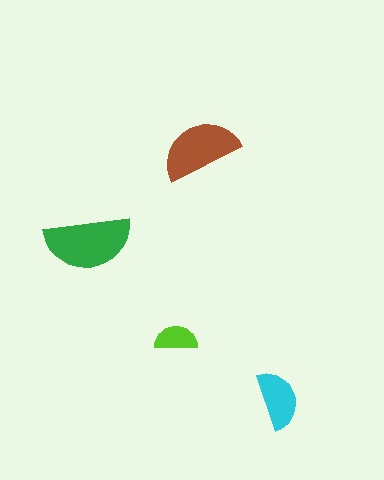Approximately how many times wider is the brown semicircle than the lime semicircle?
About 2 times wider.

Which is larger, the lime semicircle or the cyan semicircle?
The cyan one.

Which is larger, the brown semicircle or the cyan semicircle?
The brown one.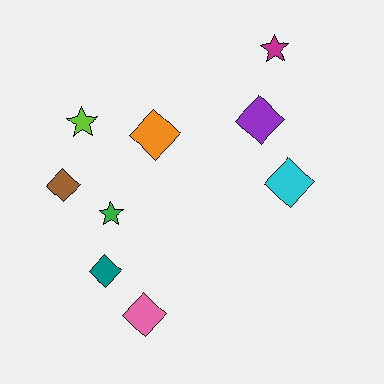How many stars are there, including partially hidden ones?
There are 3 stars.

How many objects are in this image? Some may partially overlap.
There are 9 objects.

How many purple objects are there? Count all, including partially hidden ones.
There is 1 purple object.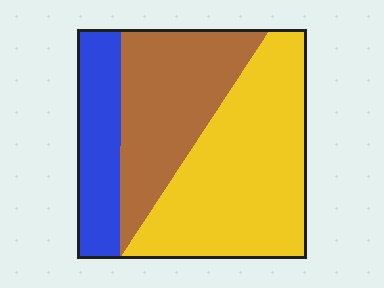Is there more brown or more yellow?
Yellow.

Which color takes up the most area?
Yellow, at roughly 50%.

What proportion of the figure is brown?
Brown covers roughly 30% of the figure.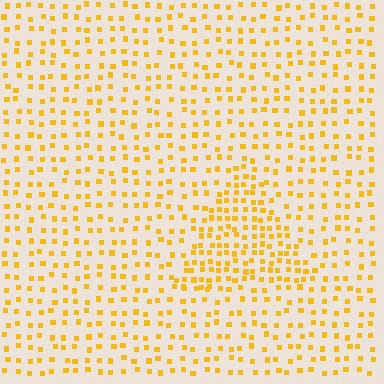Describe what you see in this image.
The image contains small yellow elements arranged at two different densities. A triangle-shaped region is visible where the elements are more densely packed than the surrounding area.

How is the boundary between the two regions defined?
The boundary is defined by a change in element density (approximately 1.9x ratio). All elements are the same color, size, and shape.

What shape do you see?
I see a triangle.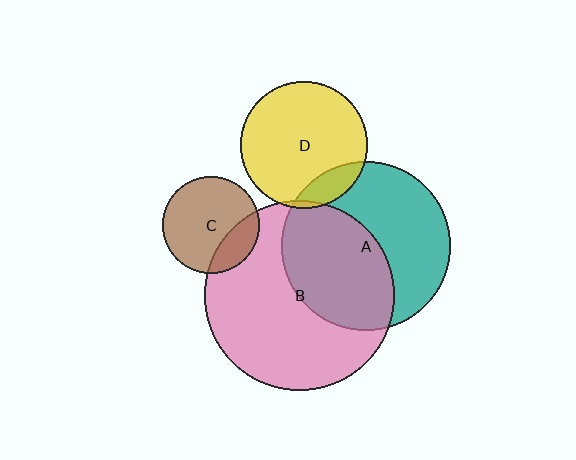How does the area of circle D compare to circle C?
Approximately 1.7 times.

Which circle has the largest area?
Circle B (pink).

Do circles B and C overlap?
Yes.